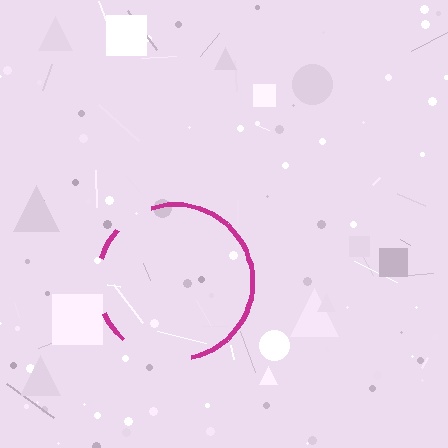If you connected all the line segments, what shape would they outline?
They would outline a circle.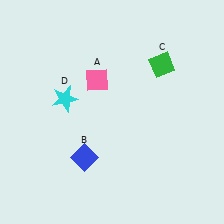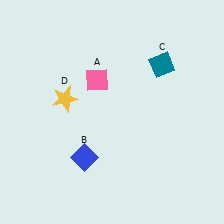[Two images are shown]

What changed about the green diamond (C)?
In Image 1, C is green. In Image 2, it changed to teal.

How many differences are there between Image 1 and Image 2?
There are 2 differences between the two images.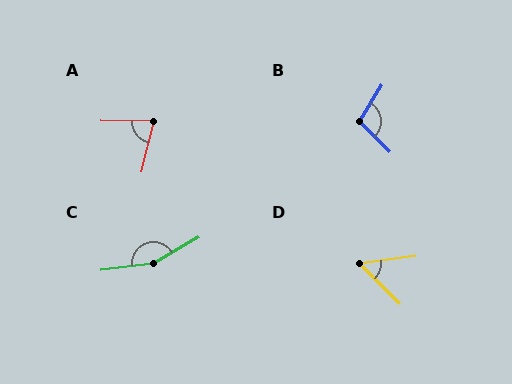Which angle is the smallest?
D, at approximately 53 degrees.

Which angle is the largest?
C, at approximately 157 degrees.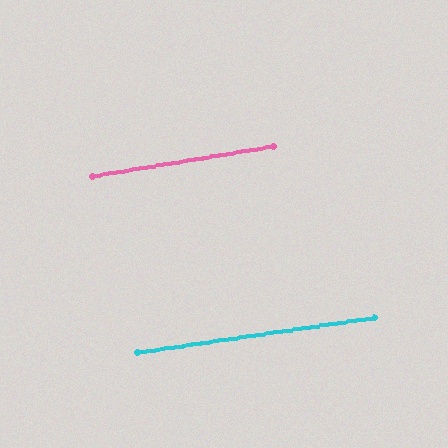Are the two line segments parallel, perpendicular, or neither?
Parallel — their directions differ by only 1.1°.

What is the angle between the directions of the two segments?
Approximately 1 degree.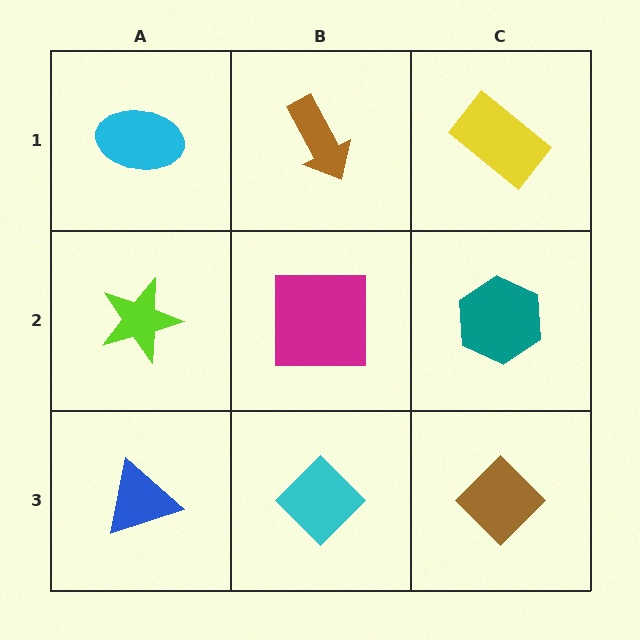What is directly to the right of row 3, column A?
A cyan diamond.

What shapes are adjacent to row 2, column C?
A yellow rectangle (row 1, column C), a brown diamond (row 3, column C), a magenta square (row 2, column B).